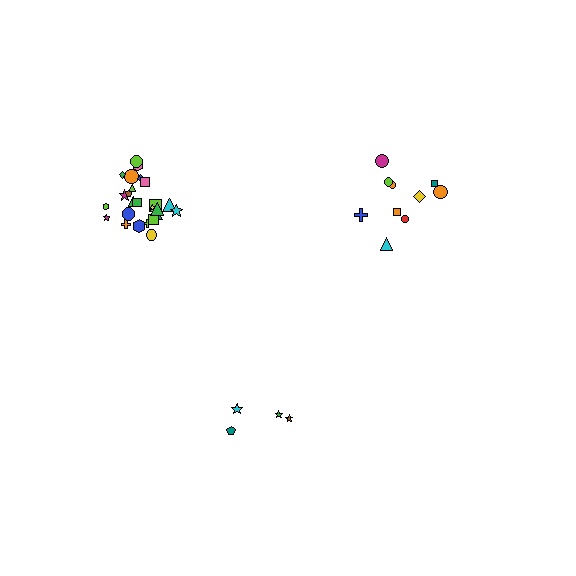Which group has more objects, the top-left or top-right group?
The top-left group.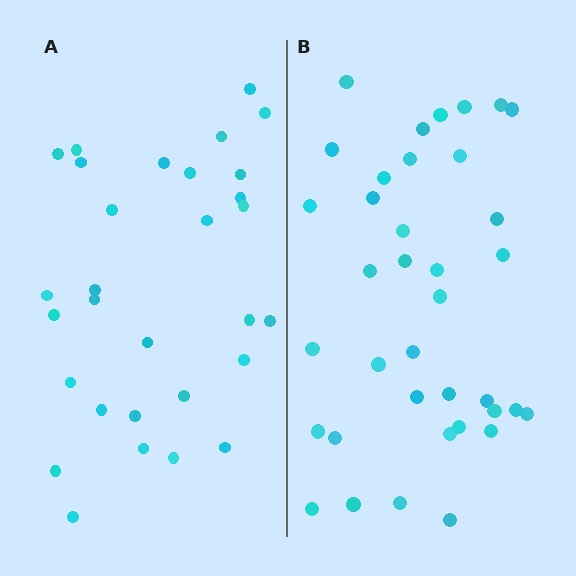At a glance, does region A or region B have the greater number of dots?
Region B (the right region) has more dots.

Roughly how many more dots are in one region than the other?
Region B has roughly 8 or so more dots than region A.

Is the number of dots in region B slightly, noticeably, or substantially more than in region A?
Region B has only slightly more — the two regions are fairly close. The ratio is roughly 1.2 to 1.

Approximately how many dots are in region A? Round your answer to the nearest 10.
About 30 dots.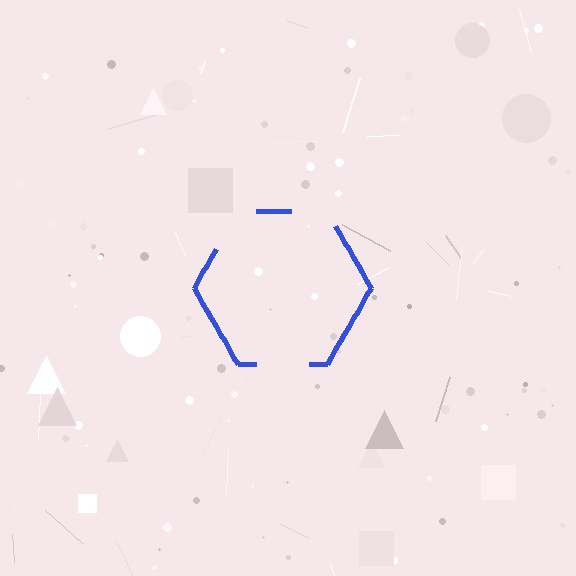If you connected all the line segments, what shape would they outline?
They would outline a hexagon.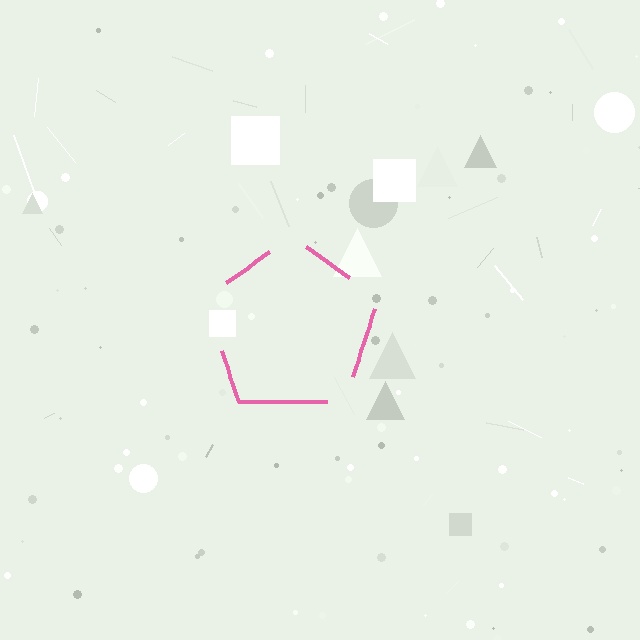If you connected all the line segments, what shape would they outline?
They would outline a pentagon.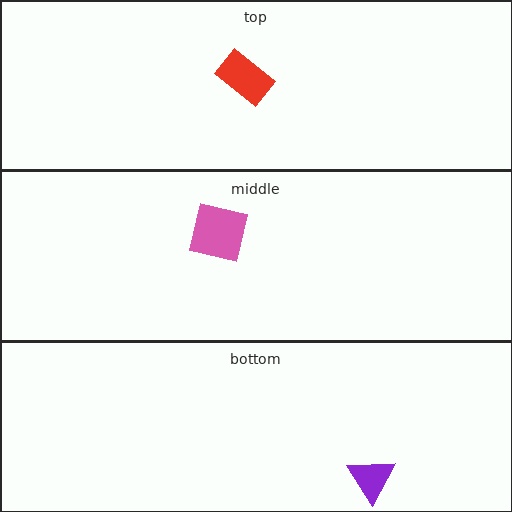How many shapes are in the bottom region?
1.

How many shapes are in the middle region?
1.